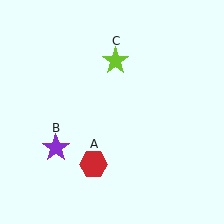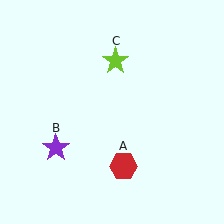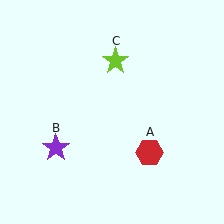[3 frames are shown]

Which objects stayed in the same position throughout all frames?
Purple star (object B) and lime star (object C) remained stationary.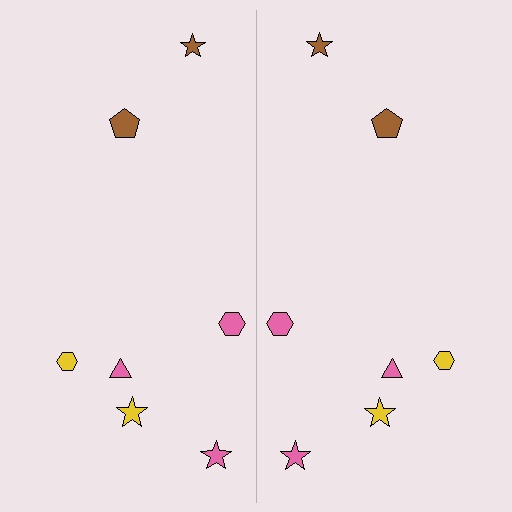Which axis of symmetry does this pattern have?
The pattern has a vertical axis of symmetry running through the center of the image.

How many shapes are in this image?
There are 14 shapes in this image.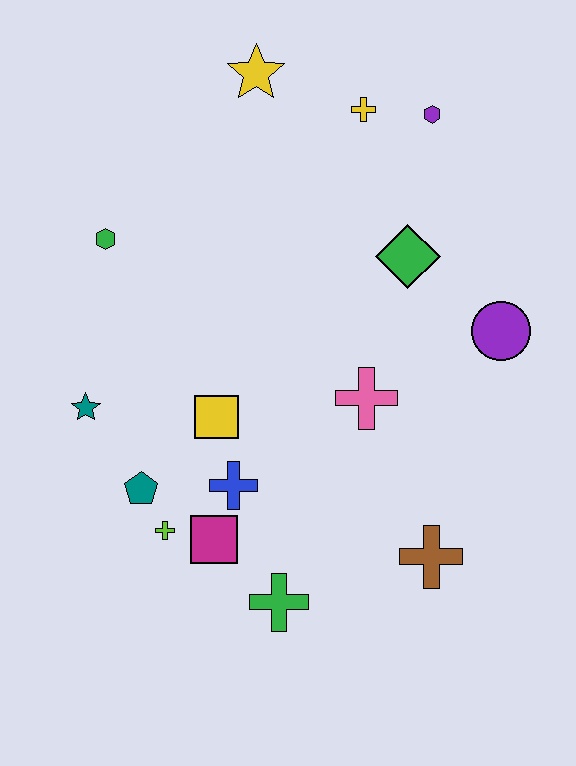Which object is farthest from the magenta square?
The purple hexagon is farthest from the magenta square.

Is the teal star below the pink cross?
Yes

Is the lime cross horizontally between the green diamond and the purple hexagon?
No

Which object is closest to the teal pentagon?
The lime cross is closest to the teal pentagon.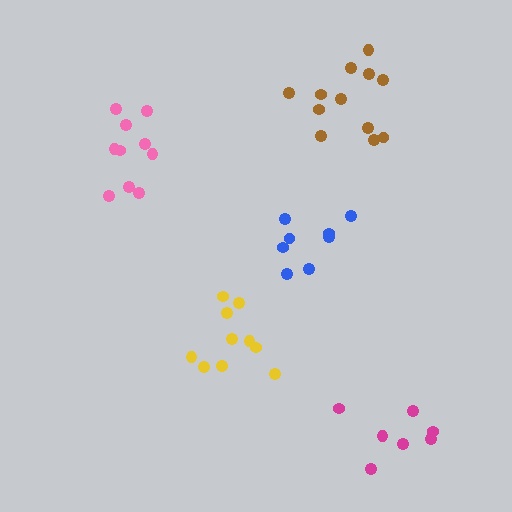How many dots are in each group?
Group 1: 12 dots, Group 2: 10 dots, Group 3: 10 dots, Group 4: 7 dots, Group 5: 8 dots (47 total).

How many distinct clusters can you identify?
There are 5 distinct clusters.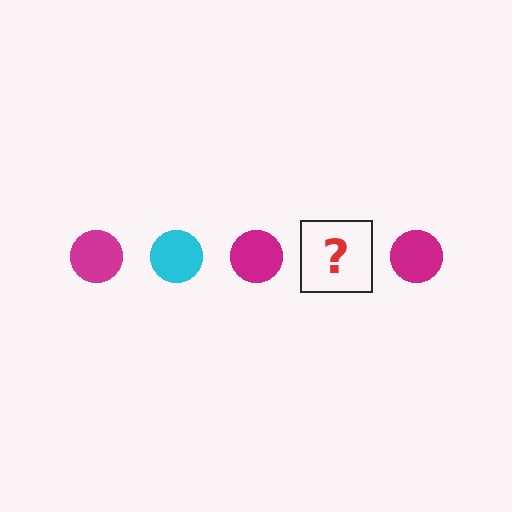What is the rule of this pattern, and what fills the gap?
The rule is that the pattern cycles through magenta, cyan circles. The gap should be filled with a cyan circle.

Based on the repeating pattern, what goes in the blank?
The blank should be a cyan circle.